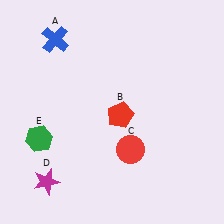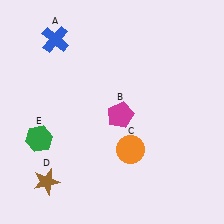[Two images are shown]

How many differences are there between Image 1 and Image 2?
There are 3 differences between the two images.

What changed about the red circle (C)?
In Image 1, C is red. In Image 2, it changed to orange.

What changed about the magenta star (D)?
In Image 1, D is magenta. In Image 2, it changed to brown.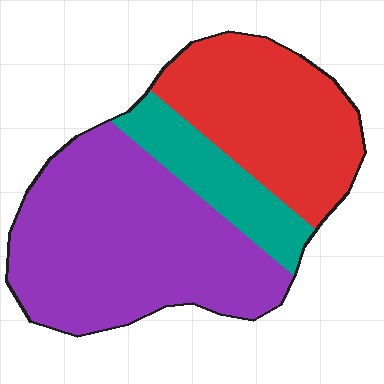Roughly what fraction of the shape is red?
Red takes up between a sixth and a third of the shape.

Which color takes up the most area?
Purple, at roughly 50%.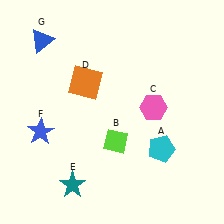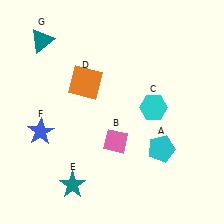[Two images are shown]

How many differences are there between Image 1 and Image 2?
There are 3 differences between the two images.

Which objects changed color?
B changed from lime to pink. C changed from pink to cyan. G changed from blue to teal.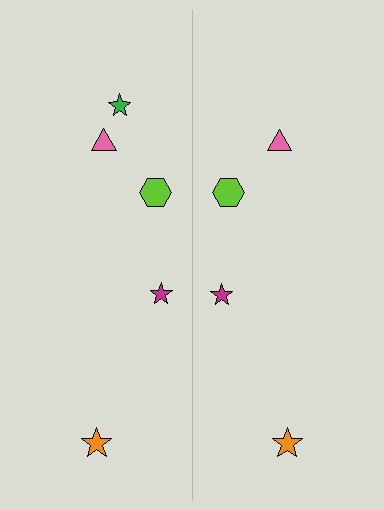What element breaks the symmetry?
A green star is missing from the right side.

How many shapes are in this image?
There are 9 shapes in this image.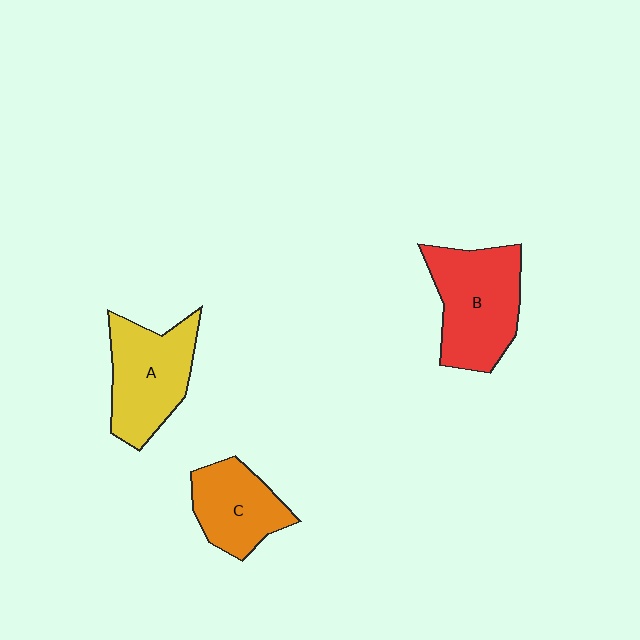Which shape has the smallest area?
Shape C (orange).